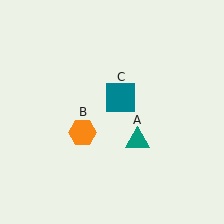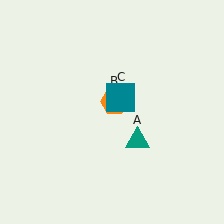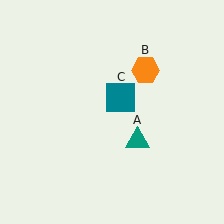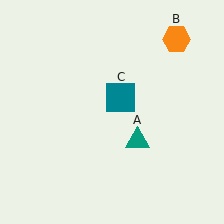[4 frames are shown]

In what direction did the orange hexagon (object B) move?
The orange hexagon (object B) moved up and to the right.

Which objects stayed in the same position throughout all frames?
Teal triangle (object A) and teal square (object C) remained stationary.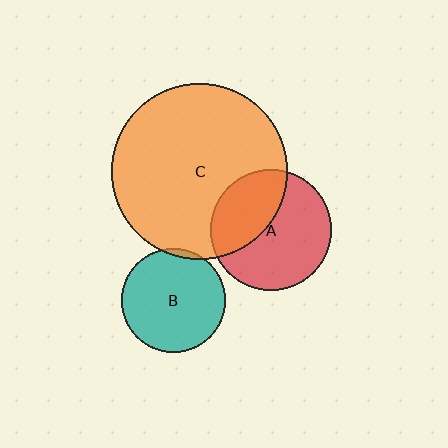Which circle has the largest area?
Circle C (orange).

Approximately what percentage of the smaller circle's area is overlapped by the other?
Approximately 5%.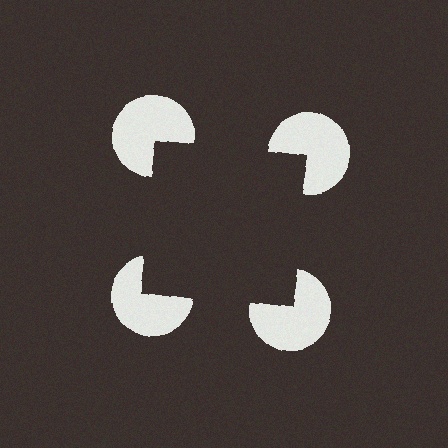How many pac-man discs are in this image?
There are 4 — one at each vertex of the illusory square.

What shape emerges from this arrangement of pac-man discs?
An illusory square — its edges are inferred from the aligned wedge cuts in the pac-man discs, not physically drawn.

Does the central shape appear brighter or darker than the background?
It typically appears slightly darker than the background, even though no actual brightness change is drawn.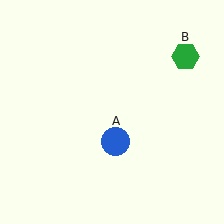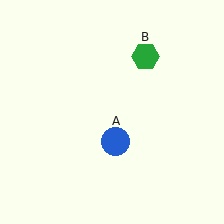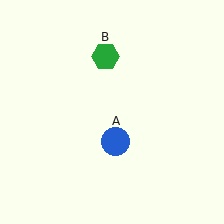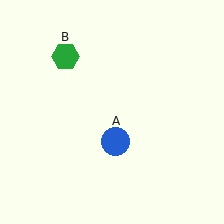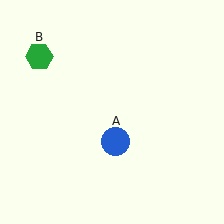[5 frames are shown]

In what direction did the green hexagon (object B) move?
The green hexagon (object B) moved left.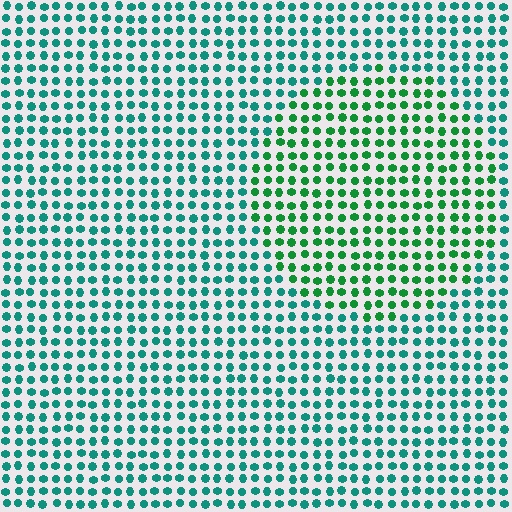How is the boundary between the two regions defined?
The boundary is defined purely by a slight shift in hue (about 35 degrees). Spacing, size, and orientation are identical on both sides.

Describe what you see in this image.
The image is filled with small teal elements in a uniform arrangement. A circle-shaped region is visible where the elements are tinted to a slightly different hue, forming a subtle color boundary.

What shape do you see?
I see a circle.